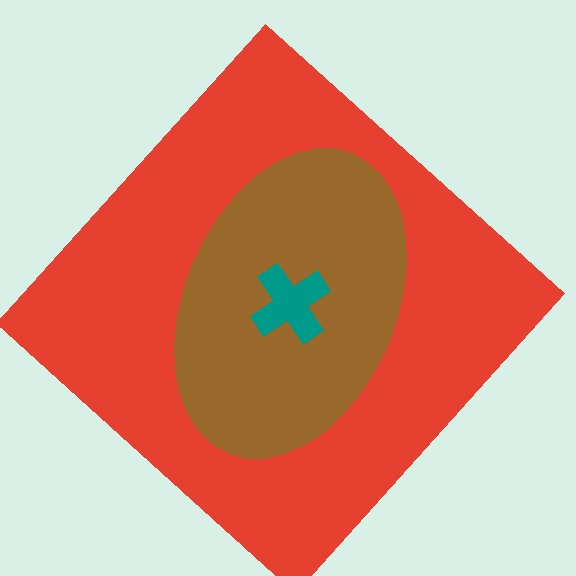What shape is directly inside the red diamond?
The brown ellipse.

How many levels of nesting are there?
3.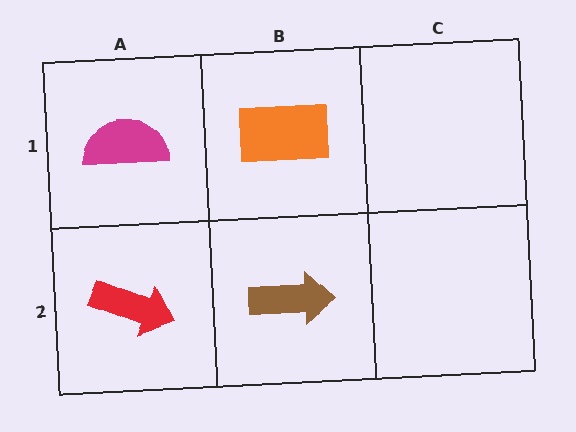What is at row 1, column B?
An orange rectangle.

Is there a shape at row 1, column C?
No, that cell is empty.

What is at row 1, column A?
A magenta semicircle.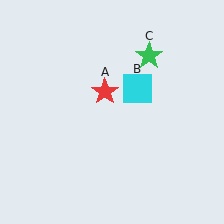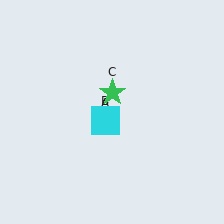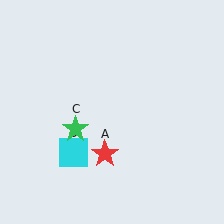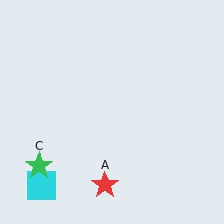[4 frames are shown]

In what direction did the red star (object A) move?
The red star (object A) moved down.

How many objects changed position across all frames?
3 objects changed position: red star (object A), cyan square (object B), green star (object C).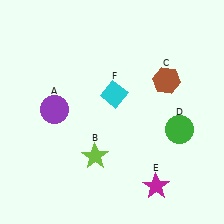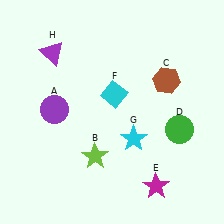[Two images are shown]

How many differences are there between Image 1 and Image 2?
There are 2 differences between the two images.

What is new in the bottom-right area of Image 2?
A cyan star (G) was added in the bottom-right area of Image 2.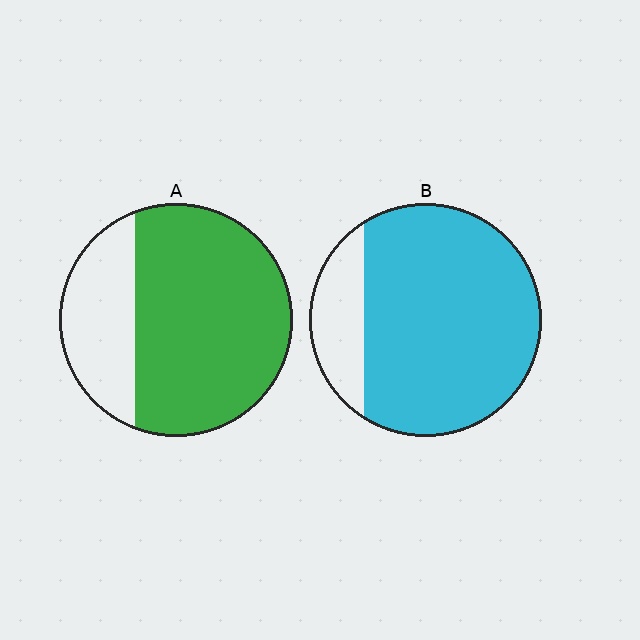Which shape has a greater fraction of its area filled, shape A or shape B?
Shape B.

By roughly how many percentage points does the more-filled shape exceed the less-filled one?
By roughly 10 percentage points (B over A).